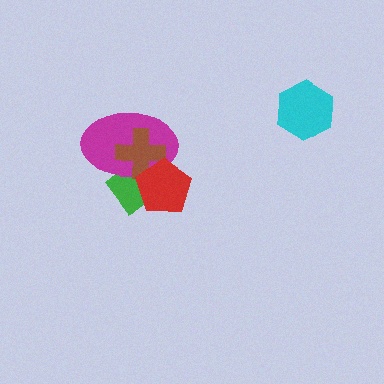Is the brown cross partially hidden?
Yes, it is partially covered by another shape.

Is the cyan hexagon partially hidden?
No, no other shape covers it.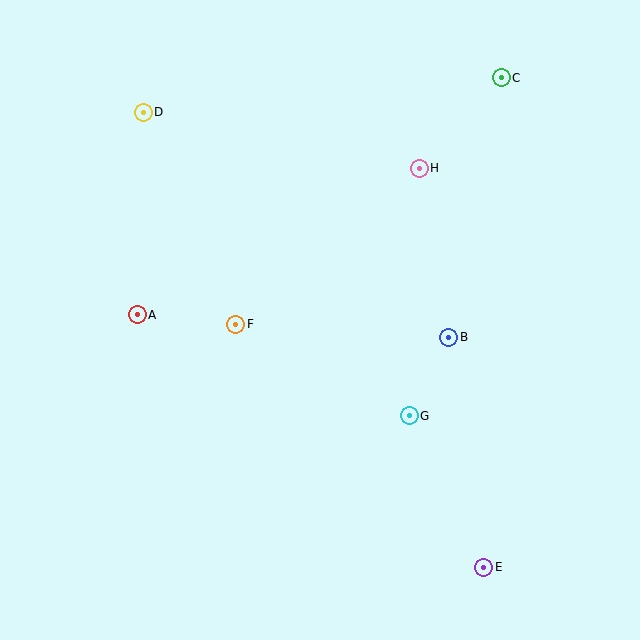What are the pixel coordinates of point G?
Point G is at (409, 416).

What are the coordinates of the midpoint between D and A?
The midpoint between D and A is at (140, 213).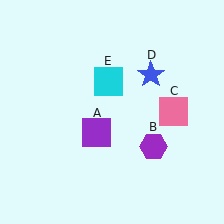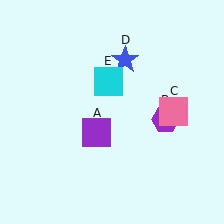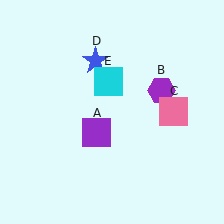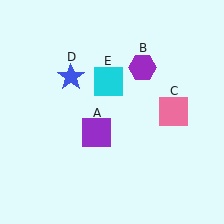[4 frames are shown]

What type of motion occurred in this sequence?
The purple hexagon (object B), blue star (object D) rotated counterclockwise around the center of the scene.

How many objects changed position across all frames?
2 objects changed position: purple hexagon (object B), blue star (object D).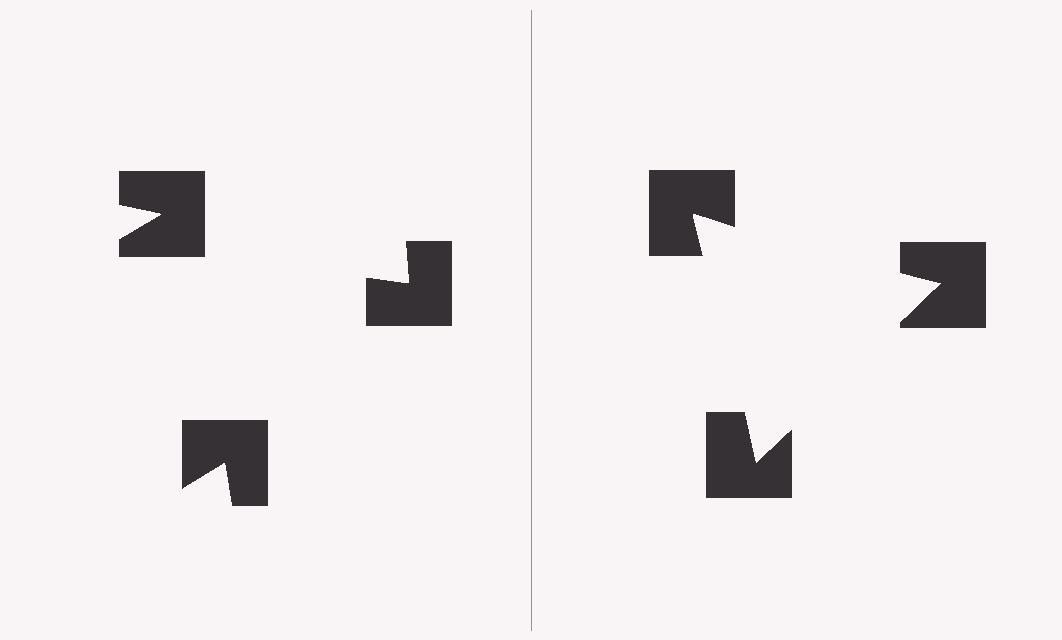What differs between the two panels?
The notched squares are positioned identically on both sides; only the wedge orientations differ. On the right they align to a triangle; on the left they are misaligned.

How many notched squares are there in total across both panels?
6 — 3 on each side.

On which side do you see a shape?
An illusory triangle appears on the right side. On the left side the wedge cuts are rotated, so no coherent shape forms.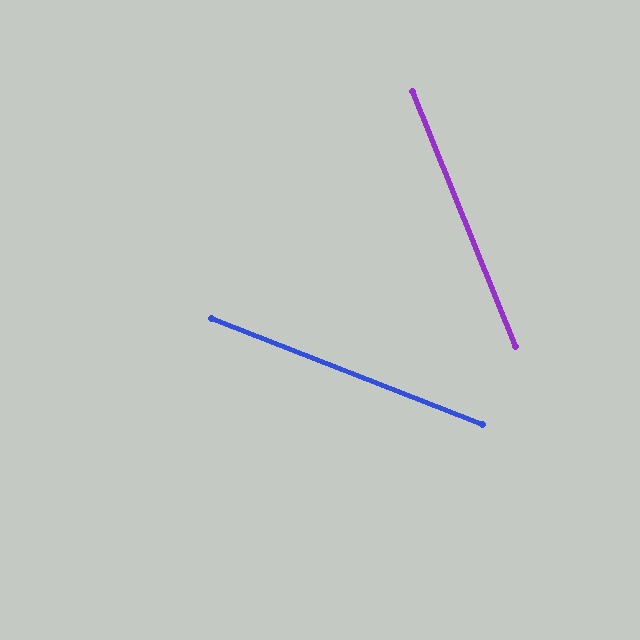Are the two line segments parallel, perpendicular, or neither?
Neither parallel nor perpendicular — they differ by about 47°.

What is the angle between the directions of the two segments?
Approximately 47 degrees.